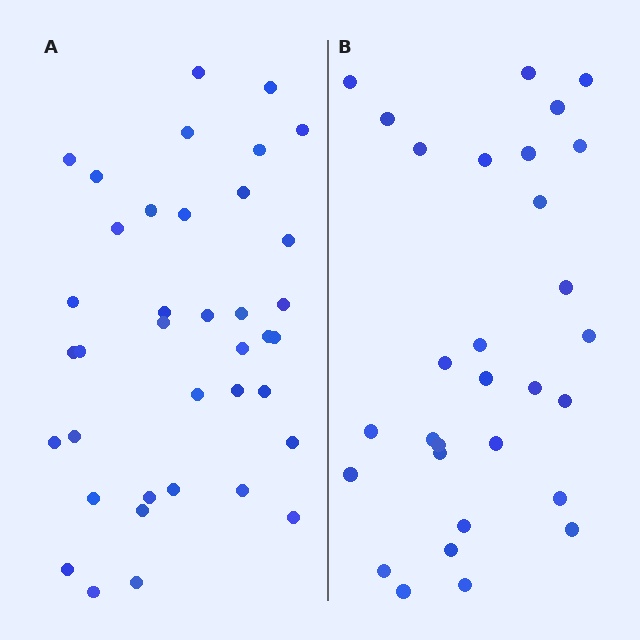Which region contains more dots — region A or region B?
Region A (the left region) has more dots.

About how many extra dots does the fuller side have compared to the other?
Region A has roughly 8 or so more dots than region B.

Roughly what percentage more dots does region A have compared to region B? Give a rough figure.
About 25% more.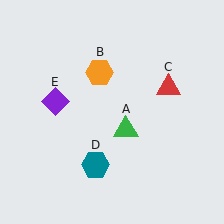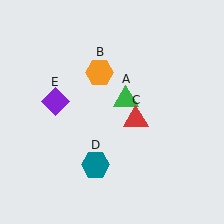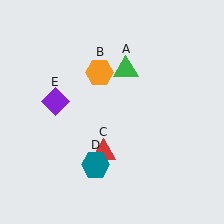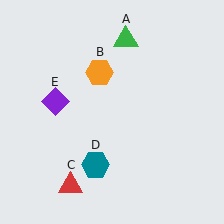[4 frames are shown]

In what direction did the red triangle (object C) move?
The red triangle (object C) moved down and to the left.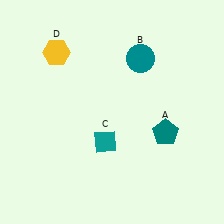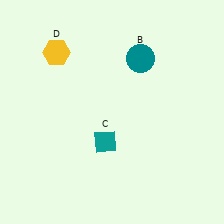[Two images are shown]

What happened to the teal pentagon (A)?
The teal pentagon (A) was removed in Image 2. It was in the bottom-right area of Image 1.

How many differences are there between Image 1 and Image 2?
There is 1 difference between the two images.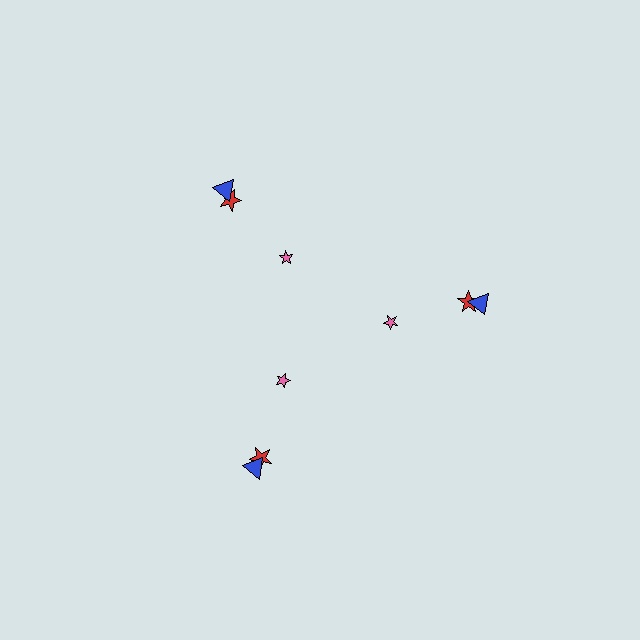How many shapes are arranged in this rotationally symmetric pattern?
There are 9 shapes, arranged in 3 groups of 3.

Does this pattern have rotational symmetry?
Yes, this pattern has 3-fold rotational symmetry. It looks the same after rotating 120 degrees around the center.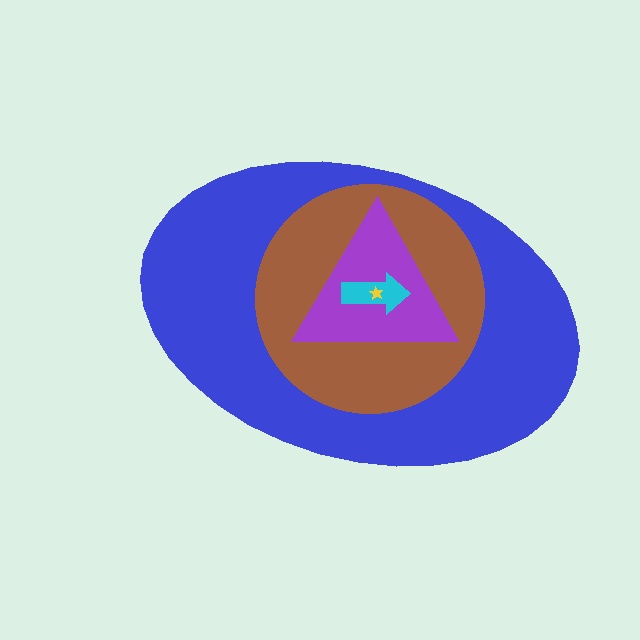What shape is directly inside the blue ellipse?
The brown circle.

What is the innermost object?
The yellow star.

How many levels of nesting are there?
5.